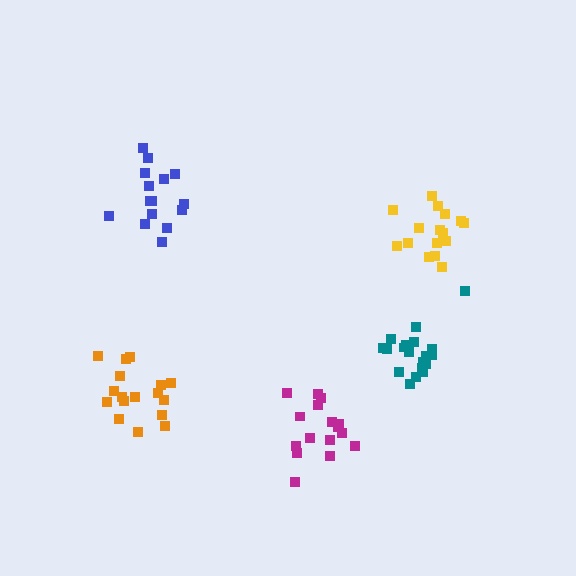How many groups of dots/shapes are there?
There are 5 groups.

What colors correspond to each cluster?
The clusters are colored: blue, teal, orange, magenta, yellow.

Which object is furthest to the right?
The yellow cluster is rightmost.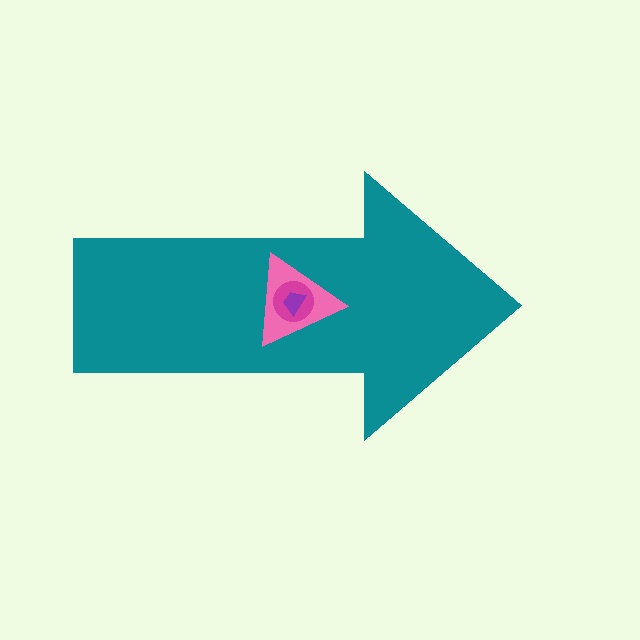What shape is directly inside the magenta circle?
The purple trapezoid.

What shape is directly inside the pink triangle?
The magenta circle.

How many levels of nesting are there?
4.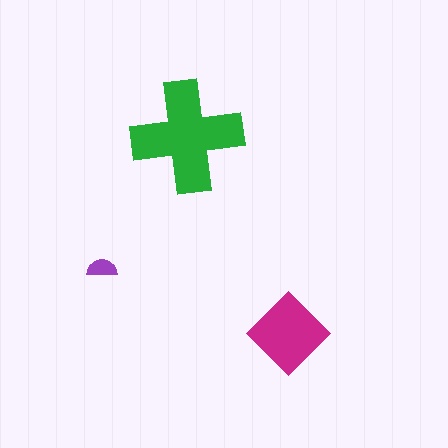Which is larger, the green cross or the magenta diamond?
The green cross.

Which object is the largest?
The green cross.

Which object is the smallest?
The purple semicircle.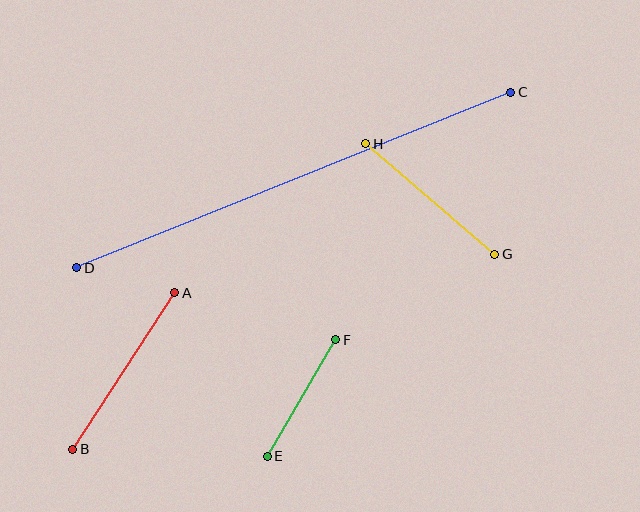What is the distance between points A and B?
The distance is approximately 187 pixels.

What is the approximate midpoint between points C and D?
The midpoint is at approximately (294, 180) pixels.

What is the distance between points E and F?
The distance is approximately 135 pixels.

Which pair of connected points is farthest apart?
Points C and D are farthest apart.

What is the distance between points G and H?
The distance is approximately 170 pixels.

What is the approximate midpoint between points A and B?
The midpoint is at approximately (124, 371) pixels.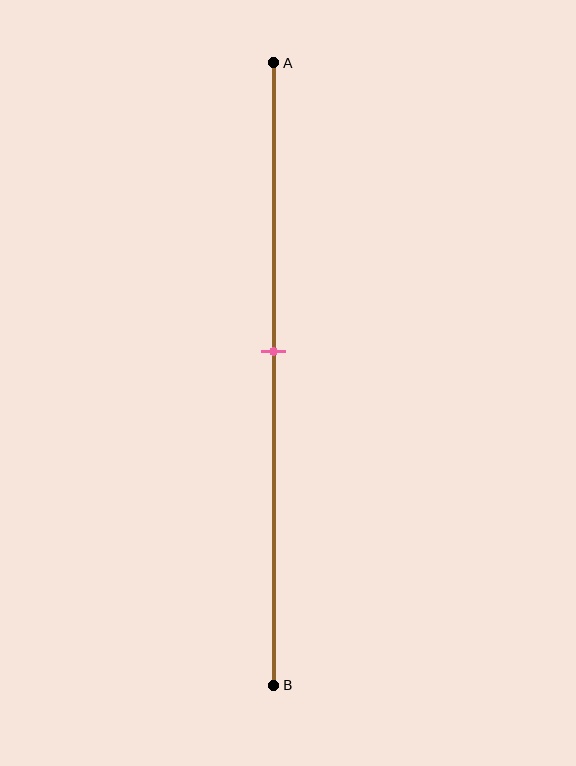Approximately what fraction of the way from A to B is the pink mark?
The pink mark is approximately 45% of the way from A to B.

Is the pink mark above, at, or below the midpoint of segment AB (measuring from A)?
The pink mark is above the midpoint of segment AB.